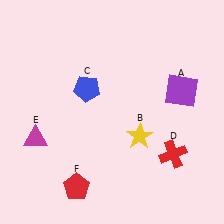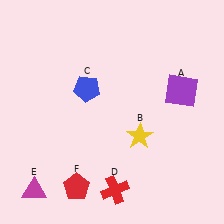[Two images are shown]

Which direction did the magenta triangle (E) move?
The magenta triangle (E) moved down.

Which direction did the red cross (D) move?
The red cross (D) moved left.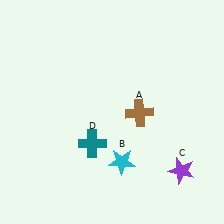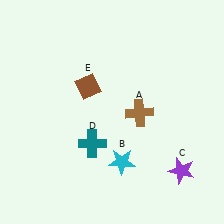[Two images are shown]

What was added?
A brown diamond (E) was added in Image 2.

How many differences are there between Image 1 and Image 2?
There is 1 difference between the two images.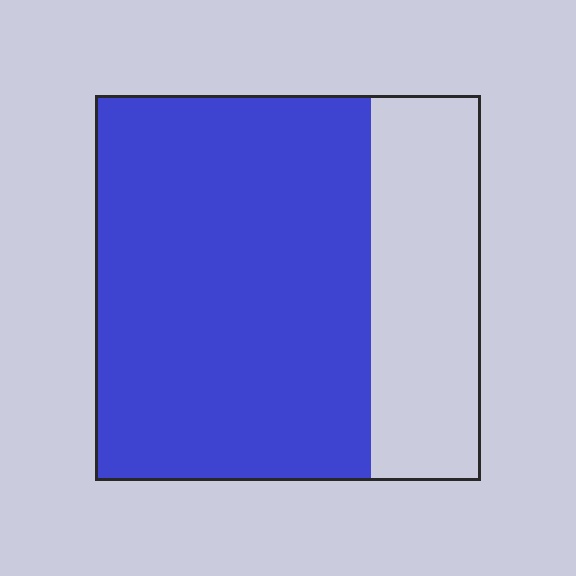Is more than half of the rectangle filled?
Yes.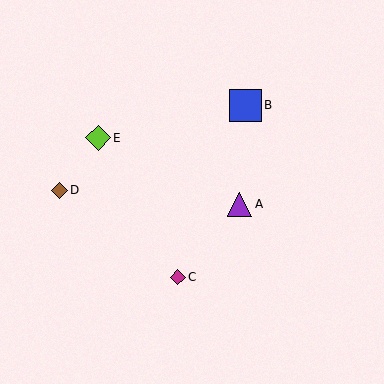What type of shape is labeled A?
Shape A is a purple triangle.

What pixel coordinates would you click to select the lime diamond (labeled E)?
Click at (98, 138) to select the lime diamond E.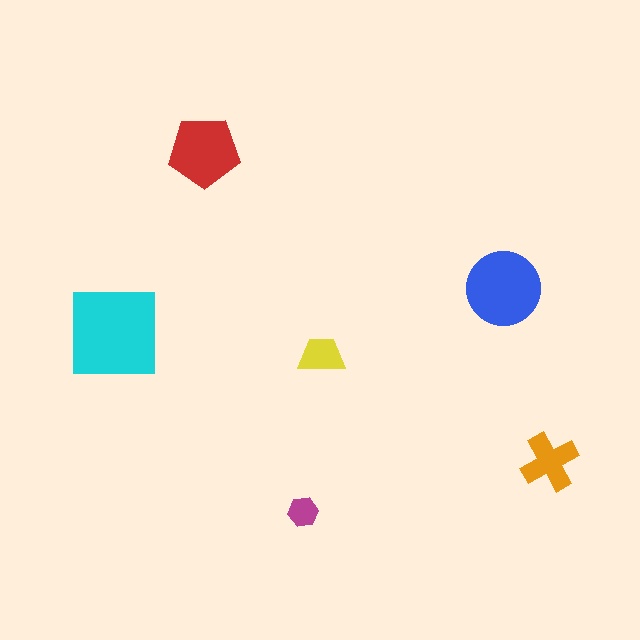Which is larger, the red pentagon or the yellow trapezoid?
The red pentagon.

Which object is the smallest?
The magenta hexagon.